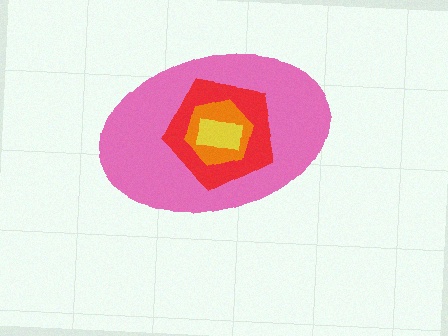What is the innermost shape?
The yellow rectangle.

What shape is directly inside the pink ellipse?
The red pentagon.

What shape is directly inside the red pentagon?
The orange hexagon.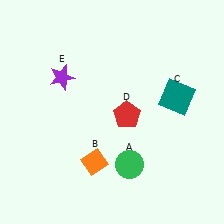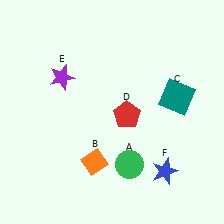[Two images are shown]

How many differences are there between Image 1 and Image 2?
There is 1 difference between the two images.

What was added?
A blue star (F) was added in Image 2.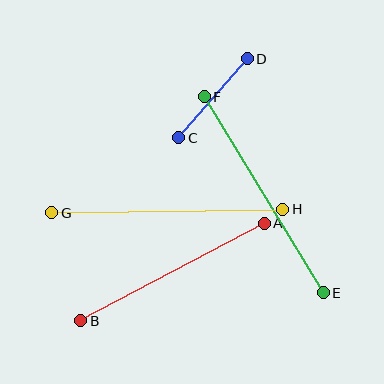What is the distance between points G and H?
The distance is approximately 231 pixels.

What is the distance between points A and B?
The distance is approximately 208 pixels.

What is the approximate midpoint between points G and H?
The midpoint is at approximately (167, 211) pixels.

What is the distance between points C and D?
The distance is approximately 105 pixels.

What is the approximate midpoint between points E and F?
The midpoint is at approximately (264, 195) pixels.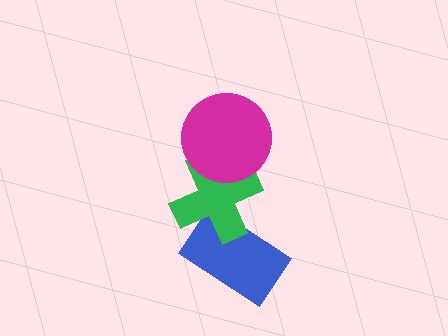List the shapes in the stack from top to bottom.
From top to bottom: the magenta circle, the green cross, the blue rectangle.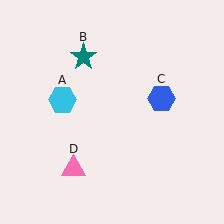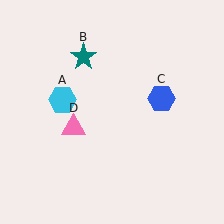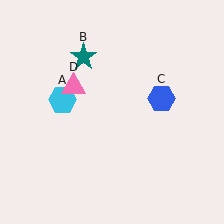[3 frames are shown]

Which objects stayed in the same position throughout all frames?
Cyan hexagon (object A) and teal star (object B) and blue hexagon (object C) remained stationary.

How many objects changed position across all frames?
1 object changed position: pink triangle (object D).